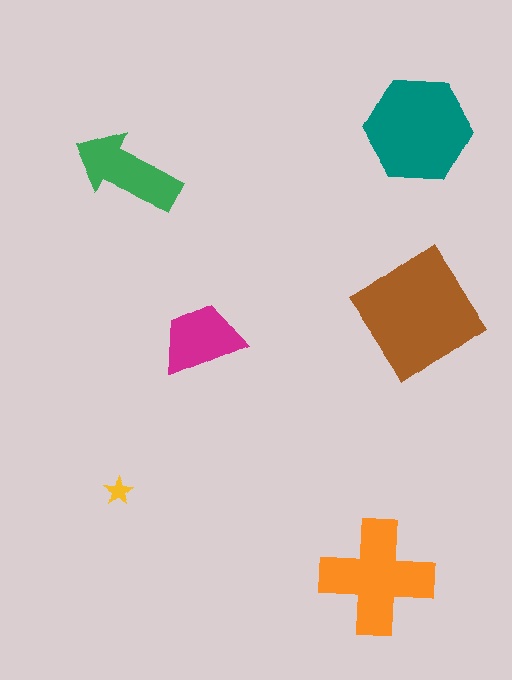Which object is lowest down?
The orange cross is bottommost.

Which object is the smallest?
The yellow star.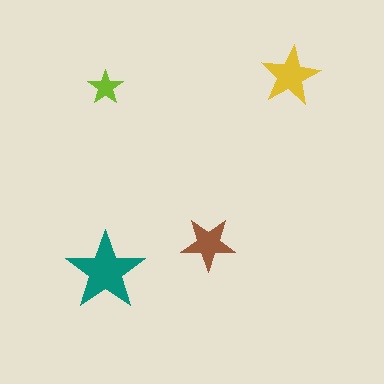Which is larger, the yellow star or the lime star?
The yellow one.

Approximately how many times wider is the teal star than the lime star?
About 2.5 times wider.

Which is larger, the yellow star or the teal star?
The teal one.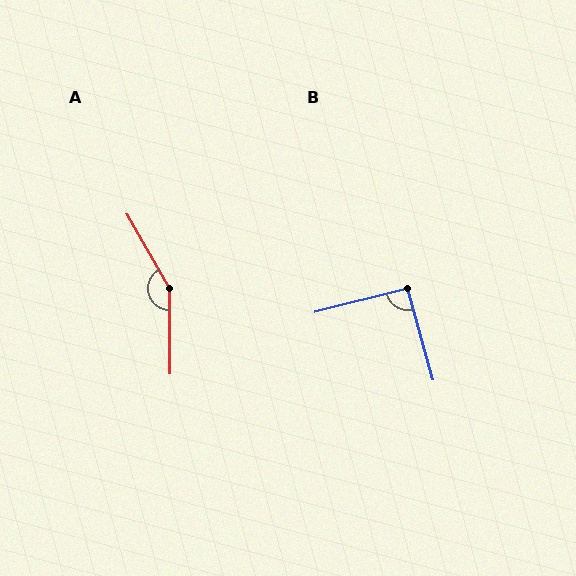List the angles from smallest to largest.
B (91°), A (151°).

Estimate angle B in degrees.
Approximately 91 degrees.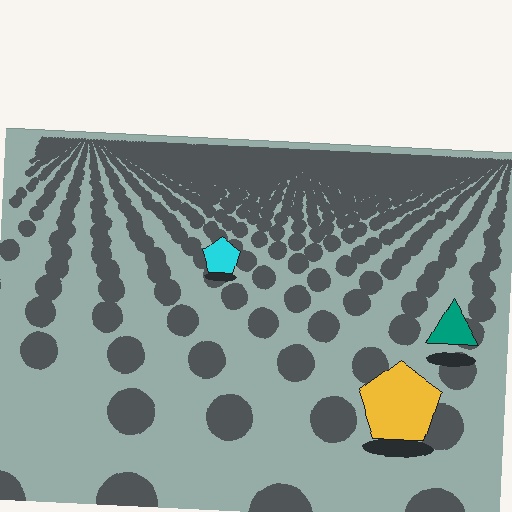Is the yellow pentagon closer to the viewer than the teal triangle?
Yes. The yellow pentagon is closer — you can tell from the texture gradient: the ground texture is coarser near it.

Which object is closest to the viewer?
The yellow pentagon is closest. The texture marks near it are larger and more spread out.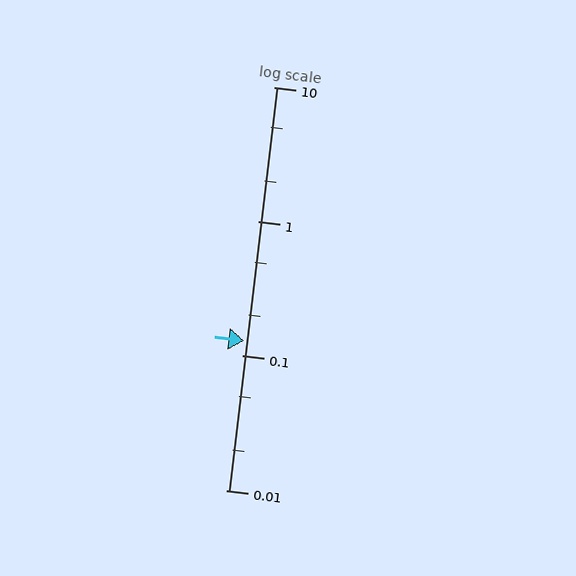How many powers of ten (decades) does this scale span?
The scale spans 3 decades, from 0.01 to 10.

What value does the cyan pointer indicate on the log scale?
The pointer indicates approximately 0.13.